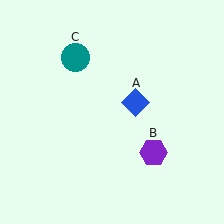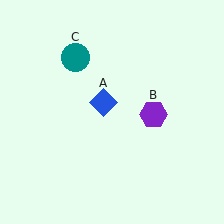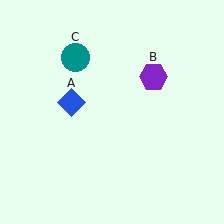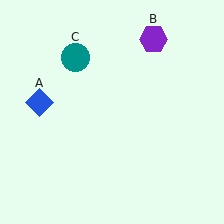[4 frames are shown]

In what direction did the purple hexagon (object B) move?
The purple hexagon (object B) moved up.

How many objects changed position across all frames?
2 objects changed position: blue diamond (object A), purple hexagon (object B).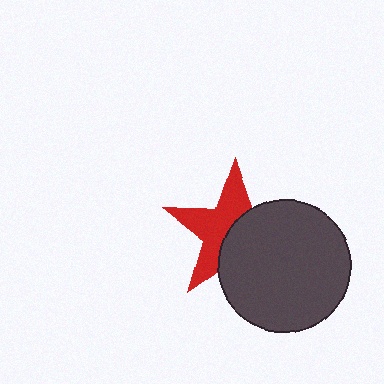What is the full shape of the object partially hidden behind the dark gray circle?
The partially hidden object is a red star.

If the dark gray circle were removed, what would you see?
You would see the complete red star.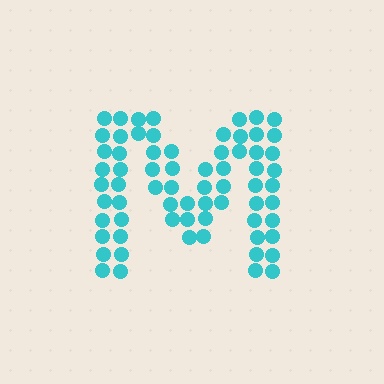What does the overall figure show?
The overall figure shows the letter M.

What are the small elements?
The small elements are circles.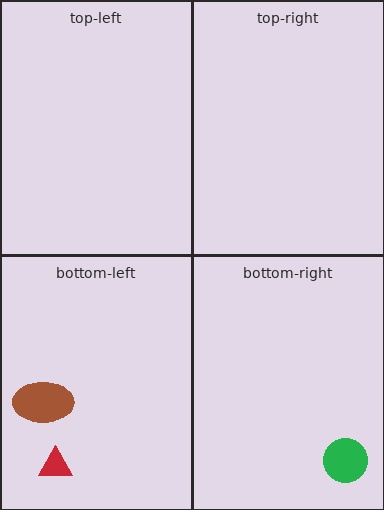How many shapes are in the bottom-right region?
1.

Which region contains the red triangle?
The bottom-left region.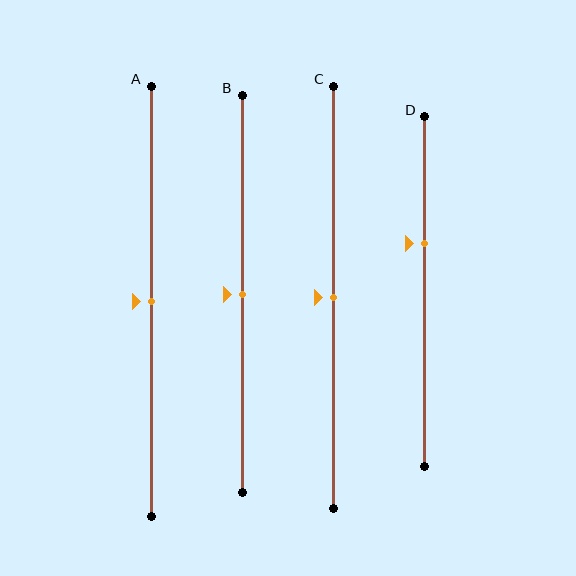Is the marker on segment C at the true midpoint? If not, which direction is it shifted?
Yes, the marker on segment C is at the true midpoint.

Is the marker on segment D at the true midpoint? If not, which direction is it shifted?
No, the marker on segment D is shifted upward by about 14% of the segment length.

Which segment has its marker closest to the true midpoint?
Segment A has its marker closest to the true midpoint.